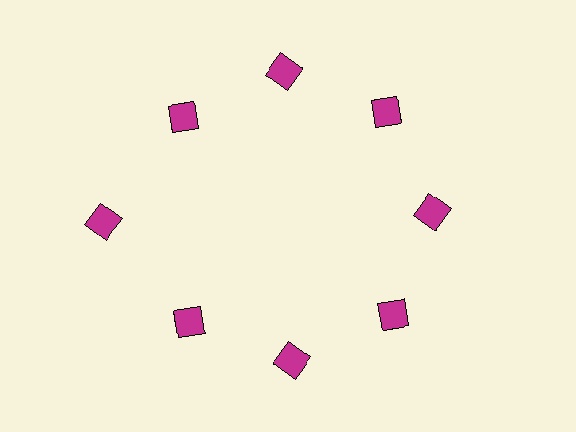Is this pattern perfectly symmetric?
No. The 8 magenta diamonds are arranged in a ring, but one element near the 9 o'clock position is pushed outward from the center, breaking the 8-fold rotational symmetry.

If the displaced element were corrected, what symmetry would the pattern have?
It would have 8-fold rotational symmetry — the pattern would map onto itself every 45 degrees.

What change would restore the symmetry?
The symmetry would be restored by moving it inward, back onto the ring so that all 8 diamonds sit at equal angles and equal distance from the center.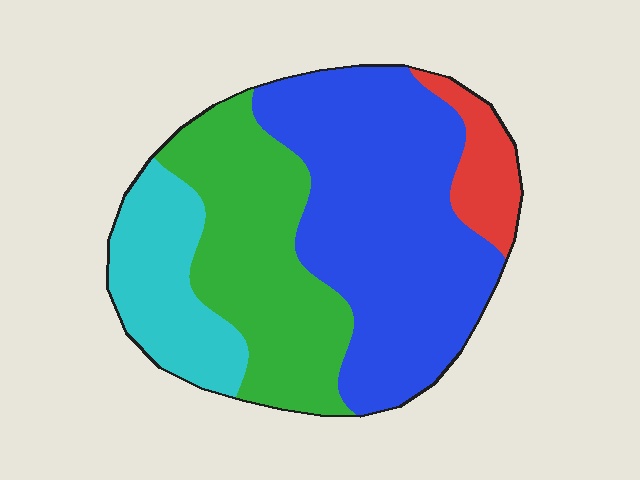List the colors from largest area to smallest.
From largest to smallest: blue, green, cyan, red.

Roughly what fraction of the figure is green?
Green takes up about one third (1/3) of the figure.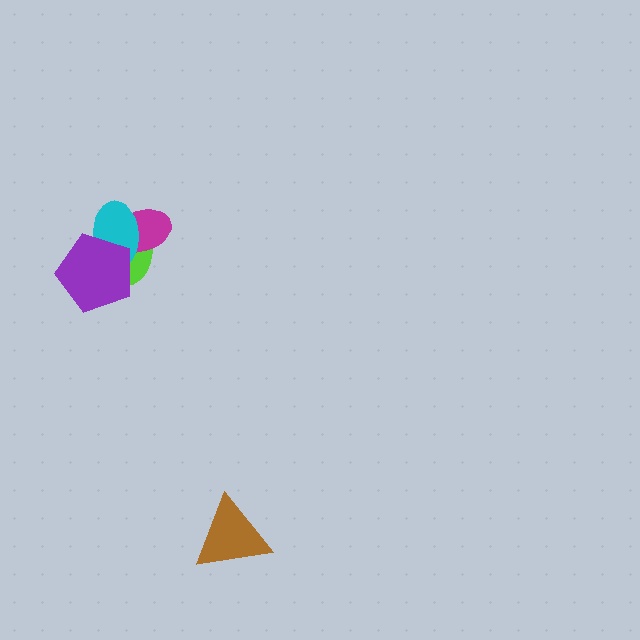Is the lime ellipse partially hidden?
Yes, it is partially covered by another shape.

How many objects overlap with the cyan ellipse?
3 objects overlap with the cyan ellipse.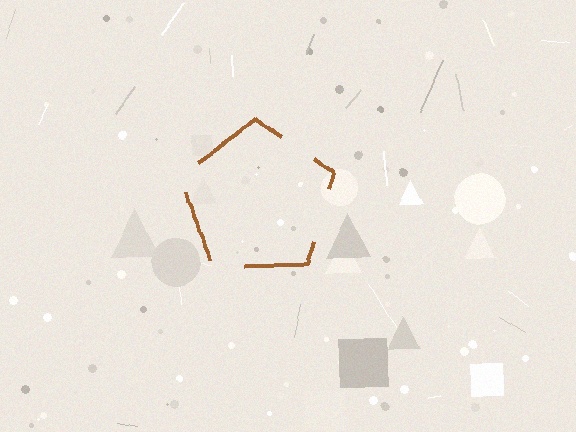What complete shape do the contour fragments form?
The contour fragments form a pentagon.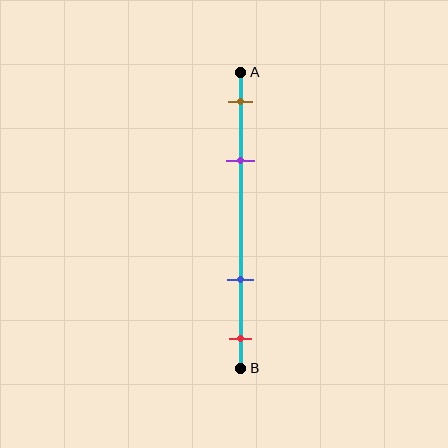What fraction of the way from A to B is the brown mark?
The brown mark is approximately 10% (0.1) of the way from A to B.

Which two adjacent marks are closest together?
The brown and purple marks are the closest adjacent pair.